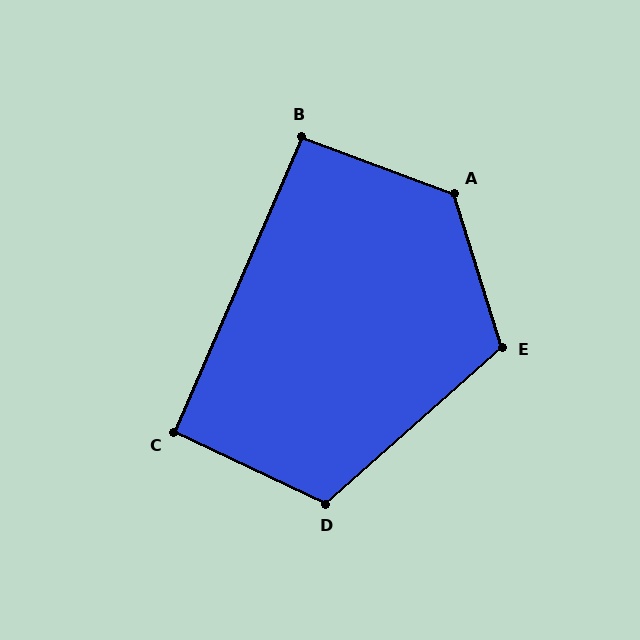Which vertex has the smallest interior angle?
C, at approximately 92 degrees.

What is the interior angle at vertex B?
Approximately 93 degrees (approximately right).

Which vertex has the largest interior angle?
A, at approximately 128 degrees.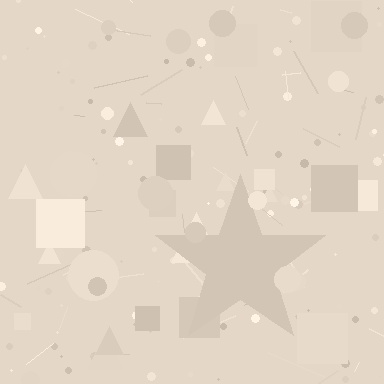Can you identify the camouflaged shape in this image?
The camouflaged shape is a star.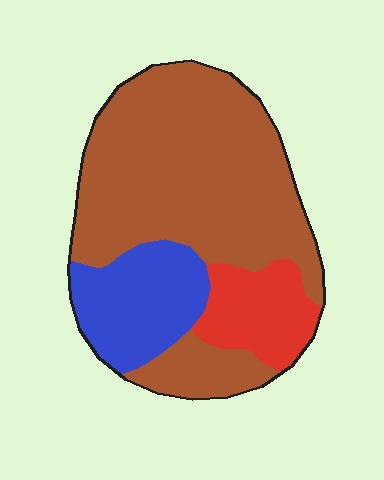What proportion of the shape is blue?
Blue covers around 20% of the shape.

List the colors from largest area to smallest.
From largest to smallest: brown, blue, red.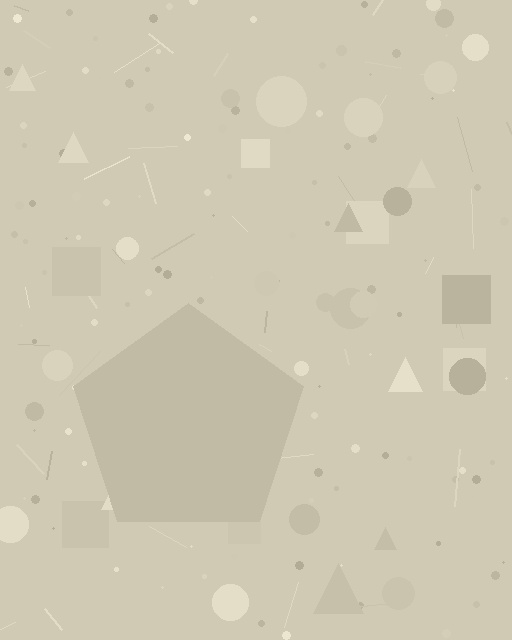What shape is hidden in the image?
A pentagon is hidden in the image.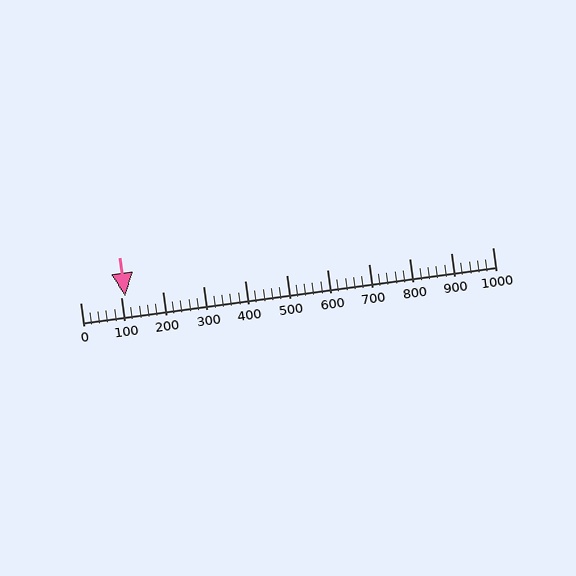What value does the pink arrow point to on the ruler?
The pink arrow points to approximately 110.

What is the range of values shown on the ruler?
The ruler shows values from 0 to 1000.